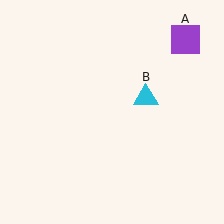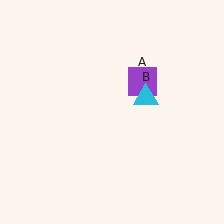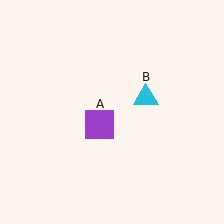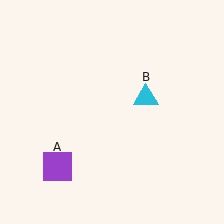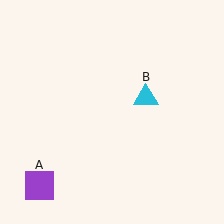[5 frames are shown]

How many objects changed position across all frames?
1 object changed position: purple square (object A).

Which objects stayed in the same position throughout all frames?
Cyan triangle (object B) remained stationary.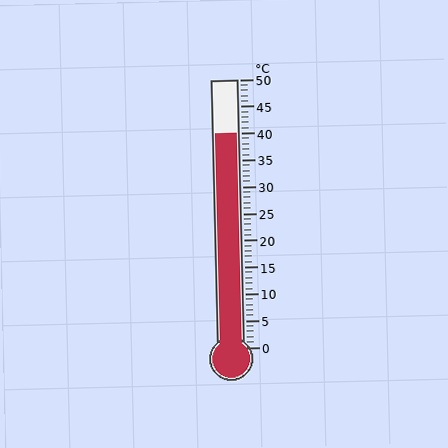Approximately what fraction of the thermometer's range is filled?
The thermometer is filled to approximately 80% of its range.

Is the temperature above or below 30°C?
The temperature is above 30°C.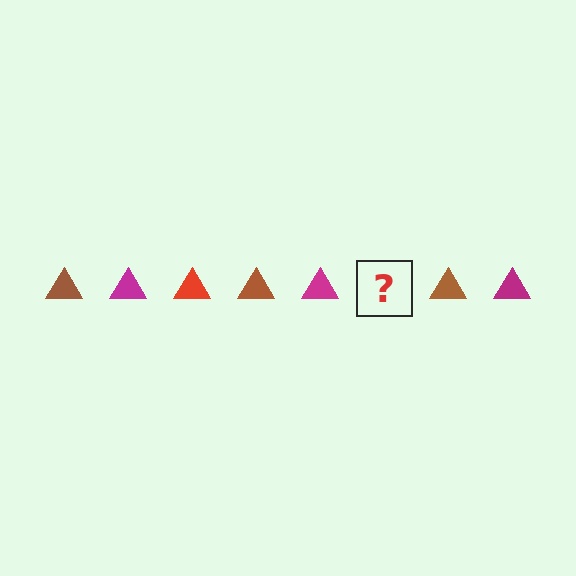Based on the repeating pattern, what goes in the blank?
The blank should be a red triangle.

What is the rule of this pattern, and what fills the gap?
The rule is that the pattern cycles through brown, magenta, red triangles. The gap should be filled with a red triangle.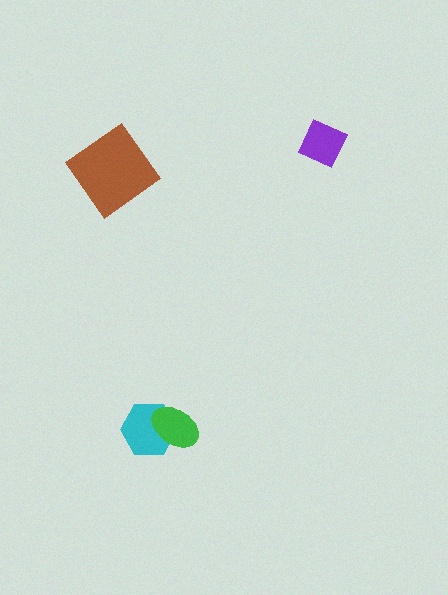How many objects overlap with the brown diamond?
0 objects overlap with the brown diamond.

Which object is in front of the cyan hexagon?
The green ellipse is in front of the cyan hexagon.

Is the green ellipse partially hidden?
No, no other shape covers it.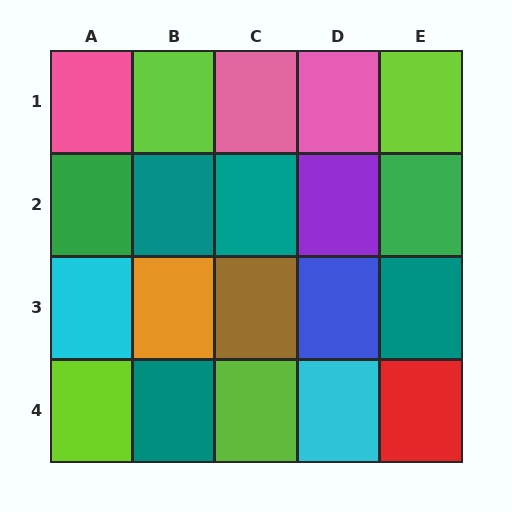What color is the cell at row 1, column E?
Lime.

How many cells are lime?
4 cells are lime.